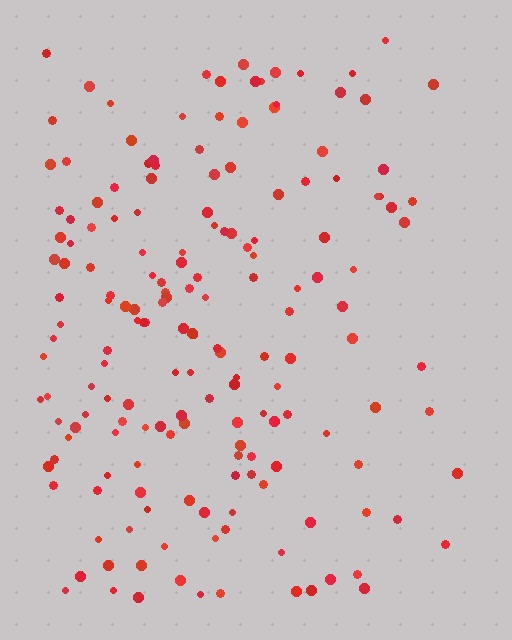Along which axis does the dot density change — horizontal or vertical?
Horizontal.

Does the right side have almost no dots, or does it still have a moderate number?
Still a moderate number, just noticeably fewer than the left.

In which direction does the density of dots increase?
From right to left, with the left side densest.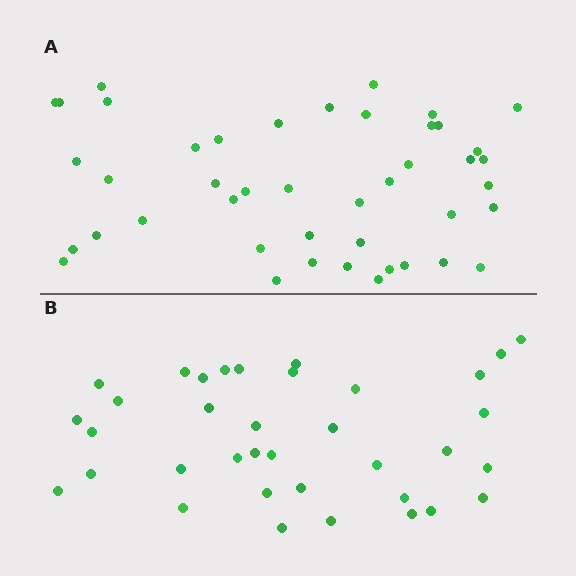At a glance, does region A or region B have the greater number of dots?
Region A (the top region) has more dots.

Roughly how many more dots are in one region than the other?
Region A has roughly 8 or so more dots than region B.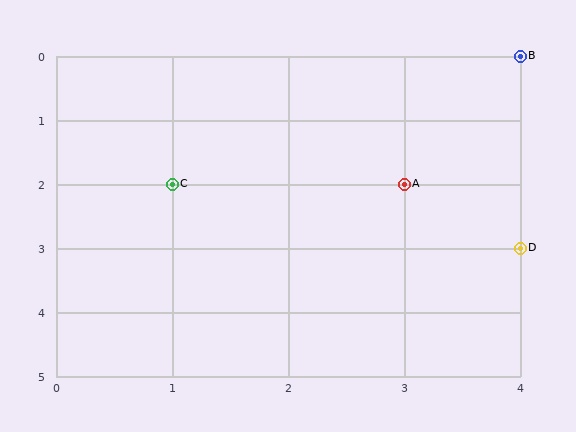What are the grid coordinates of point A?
Point A is at grid coordinates (3, 2).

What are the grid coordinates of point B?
Point B is at grid coordinates (4, 0).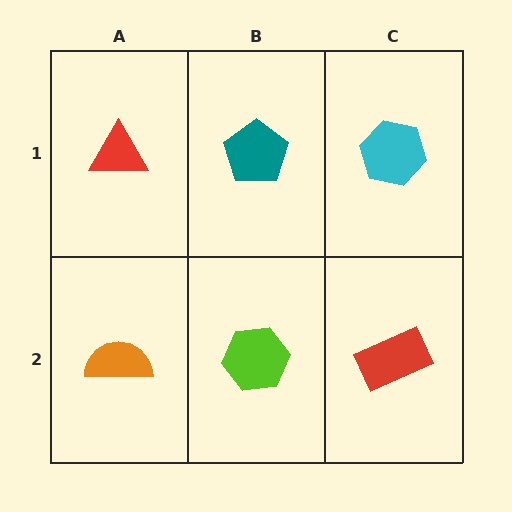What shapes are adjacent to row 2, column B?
A teal pentagon (row 1, column B), an orange semicircle (row 2, column A), a red rectangle (row 2, column C).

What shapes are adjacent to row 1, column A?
An orange semicircle (row 2, column A), a teal pentagon (row 1, column B).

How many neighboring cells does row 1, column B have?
3.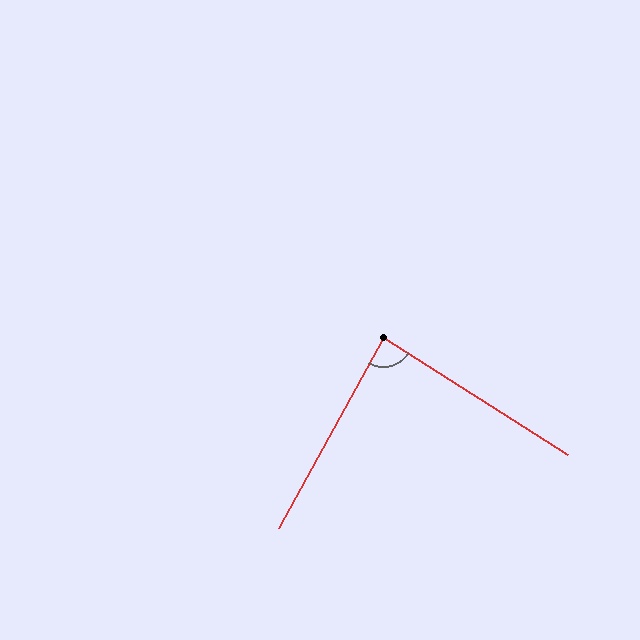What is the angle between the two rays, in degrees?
Approximately 86 degrees.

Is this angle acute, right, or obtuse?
It is approximately a right angle.